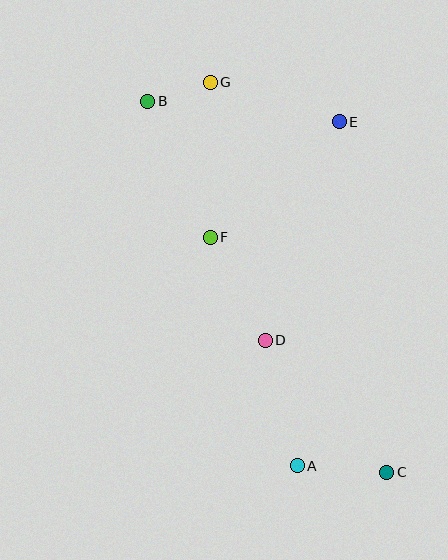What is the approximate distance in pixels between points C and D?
The distance between C and D is approximately 179 pixels.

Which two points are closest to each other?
Points B and G are closest to each other.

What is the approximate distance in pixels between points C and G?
The distance between C and G is approximately 428 pixels.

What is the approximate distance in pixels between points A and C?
The distance between A and C is approximately 90 pixels.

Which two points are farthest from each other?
Points B and C are farthest from each other.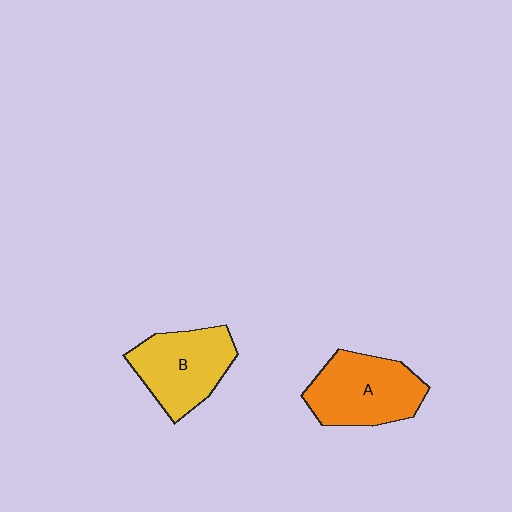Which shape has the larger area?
Shape A (orange).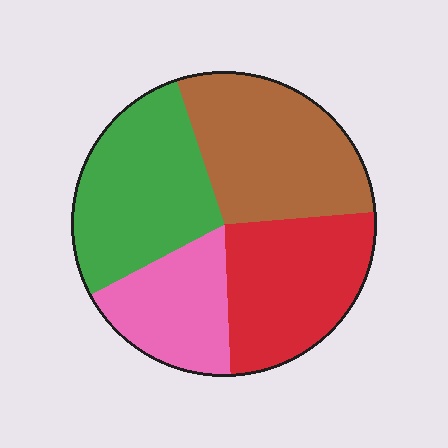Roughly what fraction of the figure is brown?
Brown covers about 30% of the figure.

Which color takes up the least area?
Pink, at roughly 20%.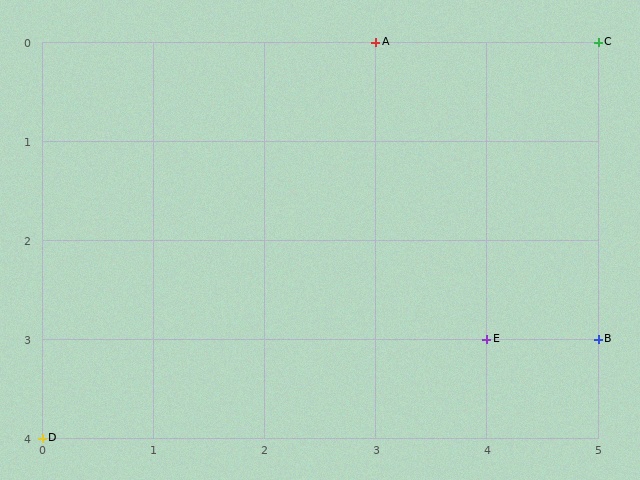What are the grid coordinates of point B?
Point B is at grid coordinates (5, 3).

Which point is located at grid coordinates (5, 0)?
Point C is at (5, 0).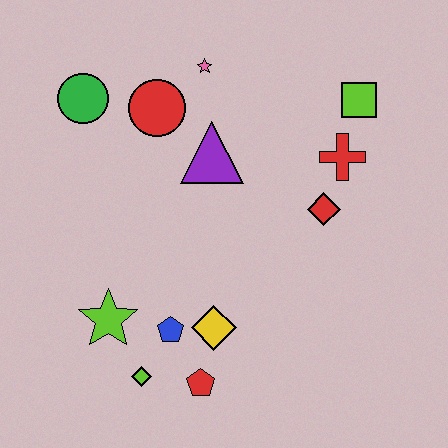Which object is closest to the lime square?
The red cross is closest to the lime square.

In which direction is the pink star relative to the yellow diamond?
The pink star is above the yellow diamond.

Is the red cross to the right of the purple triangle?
Yes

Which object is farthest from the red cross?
The lime diamond is farthest from the red cross.